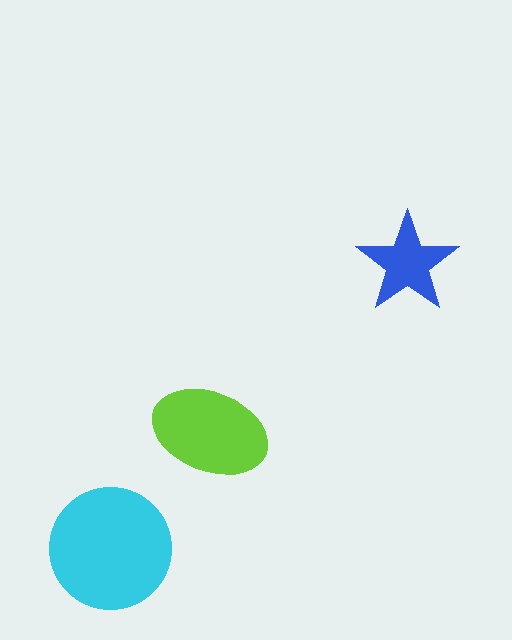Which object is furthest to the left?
The cyan circle is leftmost.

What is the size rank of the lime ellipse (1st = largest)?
2nd.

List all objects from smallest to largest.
The blue star, the lime ellipse, the cyan circle.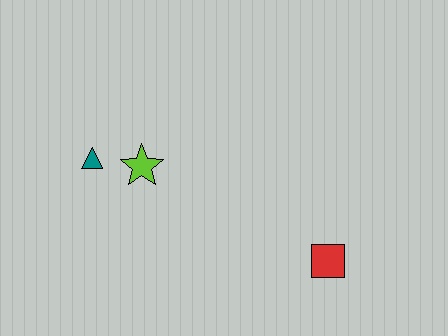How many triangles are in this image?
There is 1 triangle.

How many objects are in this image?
There are 3 objects.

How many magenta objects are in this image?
There are no magenta objects.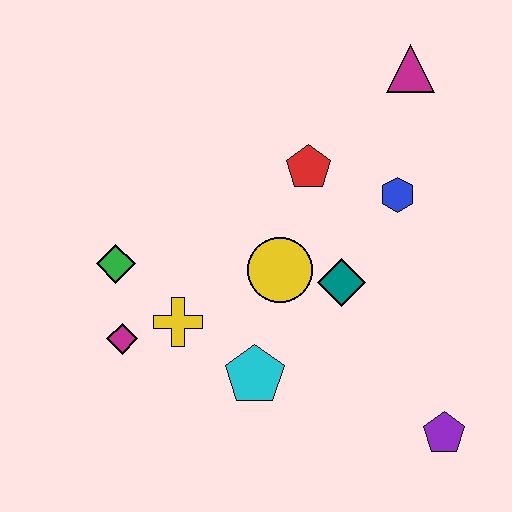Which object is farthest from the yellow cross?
The magenta triangle is farthest from the yellow cross.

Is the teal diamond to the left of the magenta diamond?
No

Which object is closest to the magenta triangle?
The blue hexagon is closest to the magenta triangle.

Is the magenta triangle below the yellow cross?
No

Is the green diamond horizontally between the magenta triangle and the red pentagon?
No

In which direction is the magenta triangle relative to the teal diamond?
The magenta triangle is above the teal diamond.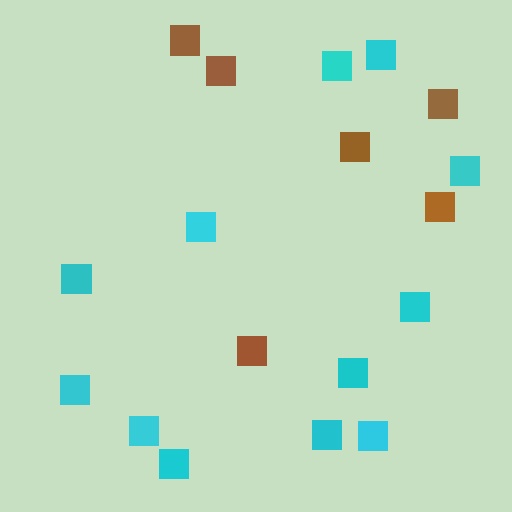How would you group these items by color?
There are 2 groups: one group of cyan squares (12) and one group of brown squares (6).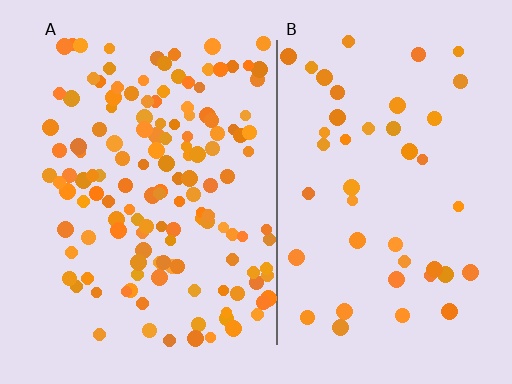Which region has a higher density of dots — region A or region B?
A (the left).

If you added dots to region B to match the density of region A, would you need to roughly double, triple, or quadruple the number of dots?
Approximately triple.